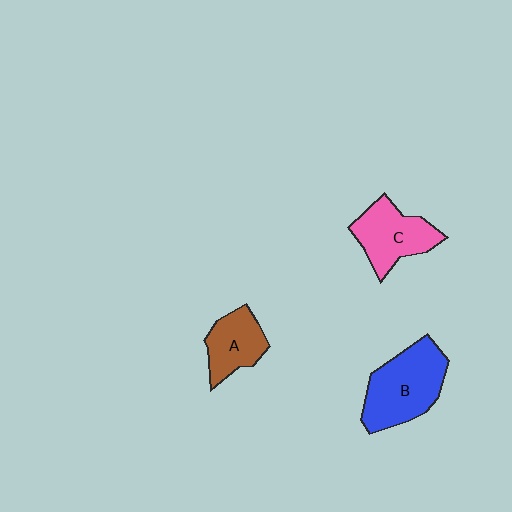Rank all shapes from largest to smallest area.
From largest to smallest: B (blue), C (pink), A (brown).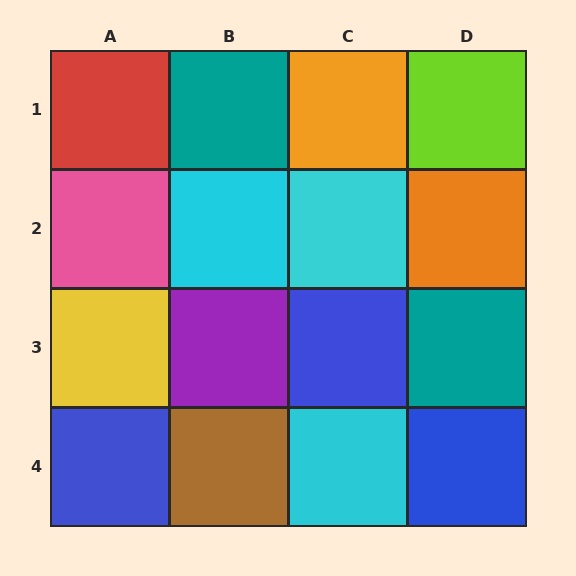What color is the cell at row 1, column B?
Teal.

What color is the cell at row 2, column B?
Cyan.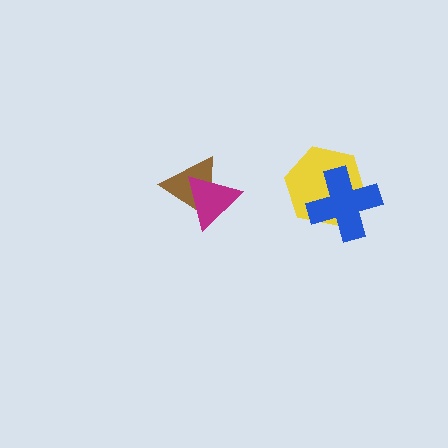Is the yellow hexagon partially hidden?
Yes, it is partially covered by another shape.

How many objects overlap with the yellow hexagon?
1 object overlaps with the yellow hexagon.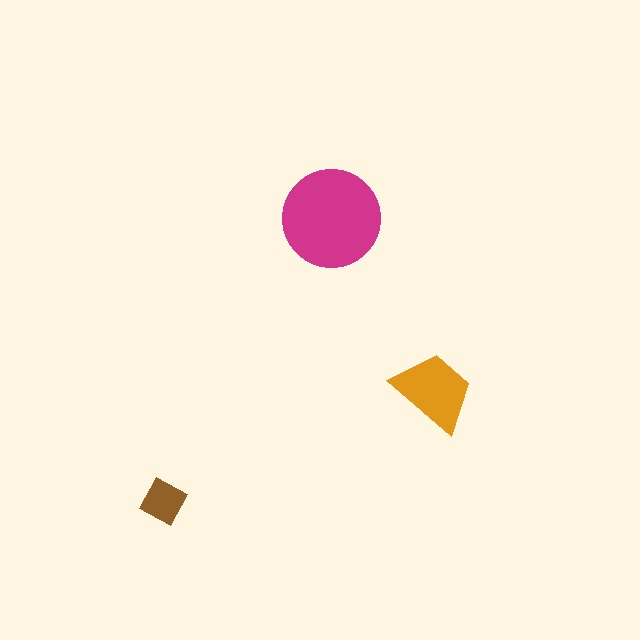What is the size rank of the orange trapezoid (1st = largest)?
2nd.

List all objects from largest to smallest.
The magenta circle, the orange trapezoid, the brown diamond.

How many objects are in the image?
There are 3 objects in the image.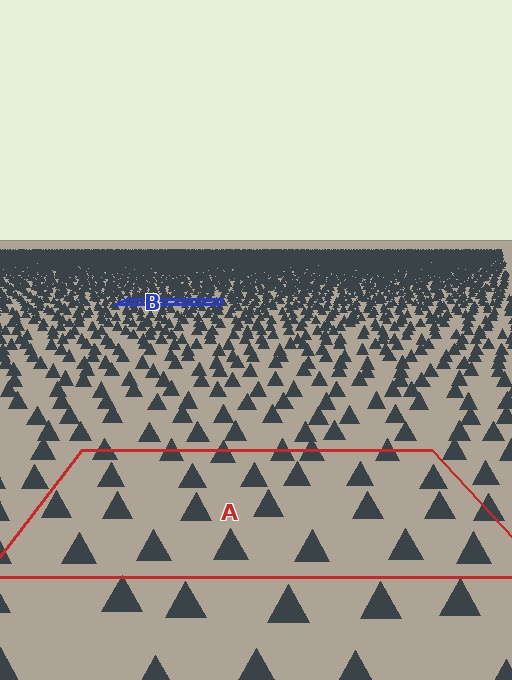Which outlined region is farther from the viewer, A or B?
Region B is farther from the viewer — the texture elements inside it appear smaller and more densely packed.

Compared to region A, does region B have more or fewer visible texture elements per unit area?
Region B has more texture elements per unit area — they are packed more densely because it is farther away.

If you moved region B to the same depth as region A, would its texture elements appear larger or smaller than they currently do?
They would appear larger. At a closer depth, the same texture elements are projected at a bigger on-screen size.